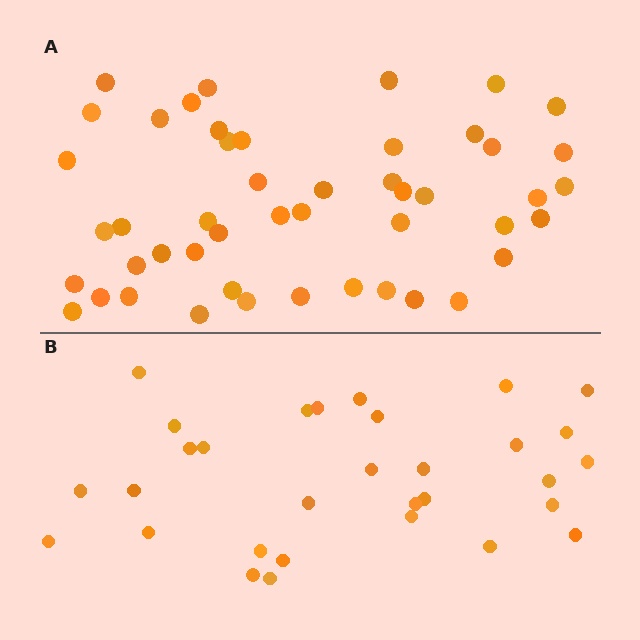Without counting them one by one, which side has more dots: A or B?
Region A (the top region) has more dots.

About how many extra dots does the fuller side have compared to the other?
Region A has approximately 15 more dots than region B.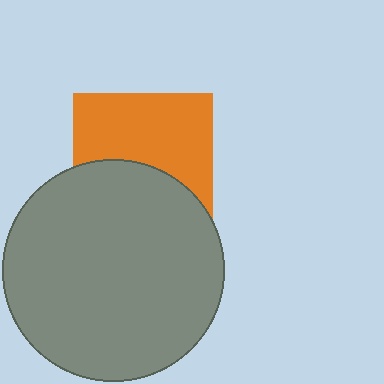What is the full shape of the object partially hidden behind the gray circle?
The partially hidden object is an orange square.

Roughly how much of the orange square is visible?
About half of it is visible (roughly 56%).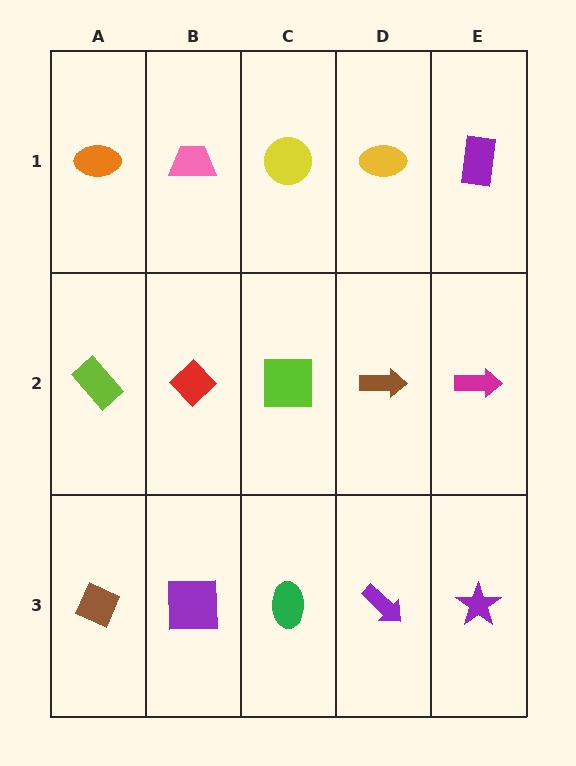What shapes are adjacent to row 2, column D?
A yellow ellipse (row 1, column D), a purple arrow (row 3, column D), a lime square (row 2, column C), a magenta arrow (row 2, column E).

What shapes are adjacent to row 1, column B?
A red diamond (row 2, column B), an orange ellipse (row 1, column A), a yellow circle (row 1, column C).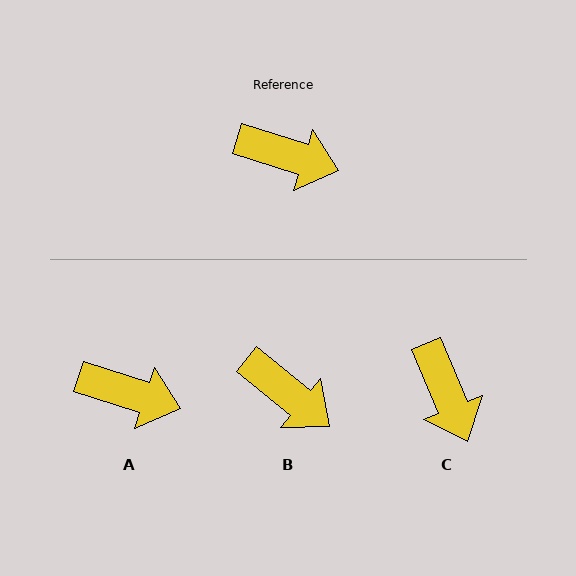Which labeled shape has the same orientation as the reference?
A.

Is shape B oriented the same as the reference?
No, it is off by about 22 degrees.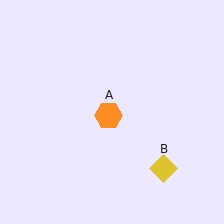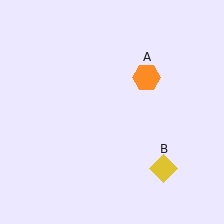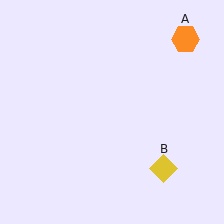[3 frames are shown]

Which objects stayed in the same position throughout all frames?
Yellow diamond (object B) remained stationary.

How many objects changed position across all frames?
1 object changed position: orange hexagon (object A).